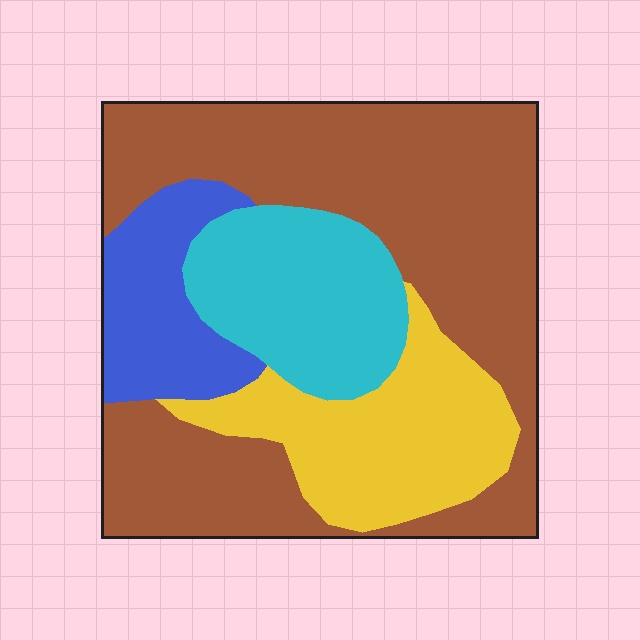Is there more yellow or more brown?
Brown.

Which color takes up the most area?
Brown, at roughly 50%.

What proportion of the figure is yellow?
Yellow takes up about one fifth (1/5) of the figure.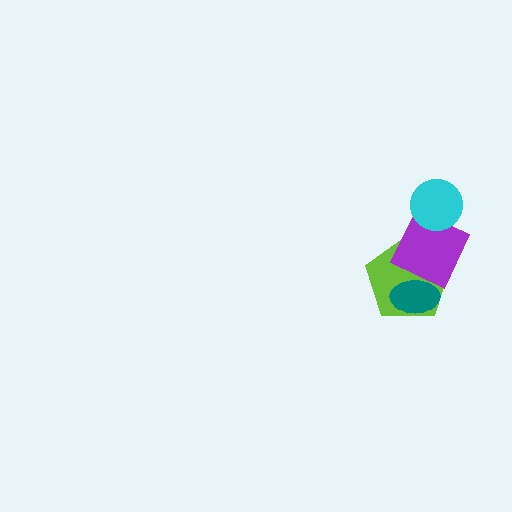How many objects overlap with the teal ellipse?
2 objects overlap with the teal ellipse.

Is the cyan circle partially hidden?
No, no other shape covers it.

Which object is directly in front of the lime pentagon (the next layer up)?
The teal ellipse is directly in front of the lime pentagon.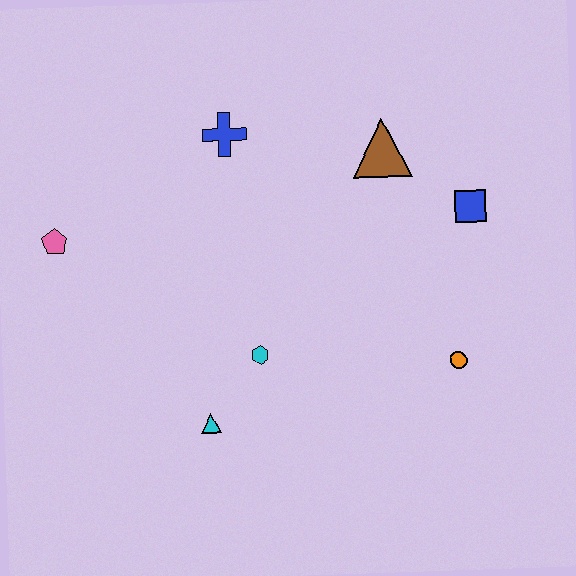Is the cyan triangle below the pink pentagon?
Yes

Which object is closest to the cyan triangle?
The cyan hexagon is closest to the cyan triangle.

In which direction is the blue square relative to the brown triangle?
The blue square is to the right of the brown triangle.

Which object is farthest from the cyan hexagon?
The blue square is farthest from the cyan hexagon.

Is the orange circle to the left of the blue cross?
No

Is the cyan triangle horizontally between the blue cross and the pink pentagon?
Yes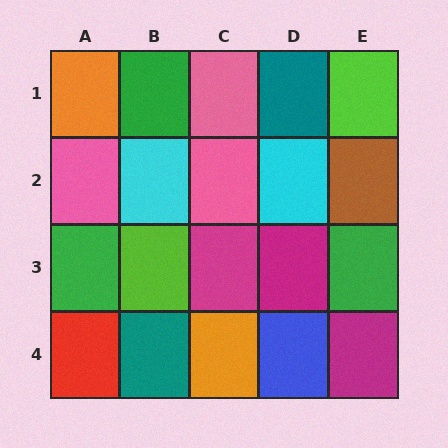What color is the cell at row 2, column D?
Cyan.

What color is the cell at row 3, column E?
Green.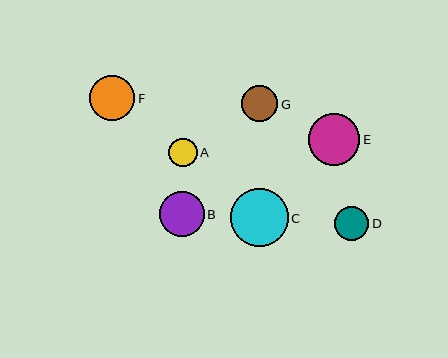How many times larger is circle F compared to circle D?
Circle F is approximately 1.3 times the size of circle D.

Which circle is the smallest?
Circle A is the smallest with a size of approximately 28 pixels.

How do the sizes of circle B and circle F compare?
Circle B and circle F are approximately the same size.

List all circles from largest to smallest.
From largest to smallest: C, E, B, F, G, D, A.